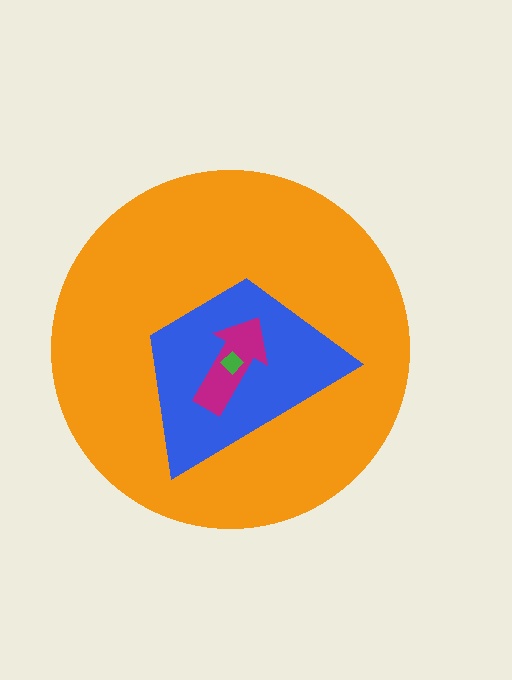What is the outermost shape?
The orange circle.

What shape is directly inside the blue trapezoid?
The magenta arrow.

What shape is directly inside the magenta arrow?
The green diamond.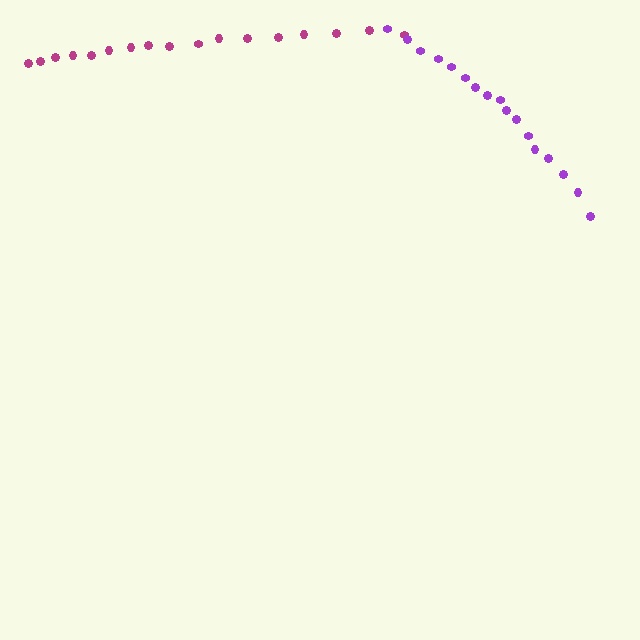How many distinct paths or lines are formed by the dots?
There are 2 distinct paths.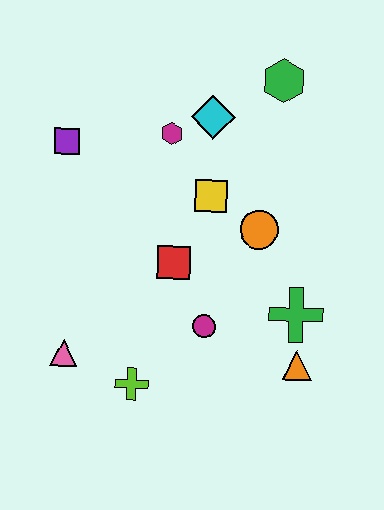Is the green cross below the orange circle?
Yes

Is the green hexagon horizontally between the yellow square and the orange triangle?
Yes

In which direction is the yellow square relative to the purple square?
The yellow square is to the right of the purple square.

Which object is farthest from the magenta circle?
The green hexagon is farthest from the magenta circle.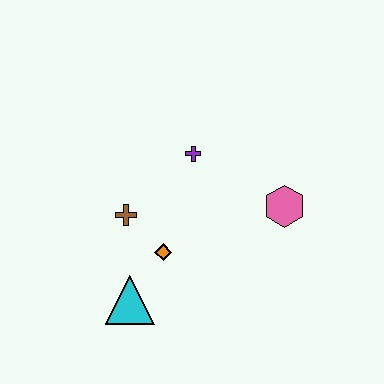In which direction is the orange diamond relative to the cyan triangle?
The orange diamond is above the cyan triangle.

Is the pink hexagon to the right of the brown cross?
Yes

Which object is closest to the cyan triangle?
The orange diamond is closest to the cyan triangle.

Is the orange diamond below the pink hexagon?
Yes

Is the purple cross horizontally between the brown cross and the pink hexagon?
Yes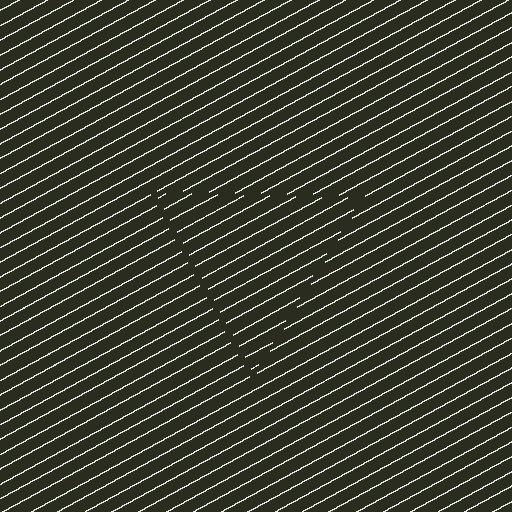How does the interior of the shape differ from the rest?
The interior of the shape contains the same grating, shifted by half a period — the contour is defined by the phase discontinuity where line-ends from the inner and outer gratings abut.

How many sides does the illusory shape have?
3 sides — the line-ends trace a triangle.